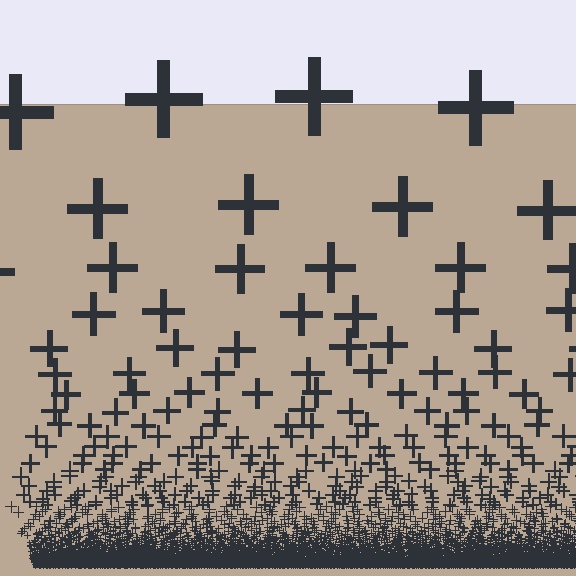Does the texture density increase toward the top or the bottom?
Density increases toward the bottom.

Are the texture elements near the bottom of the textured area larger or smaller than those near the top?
Smaller. The gradient is inverted — elements near the bottom are smaller and denser.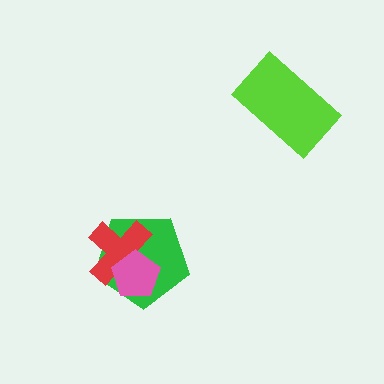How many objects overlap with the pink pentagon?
2 objects overlap with the pink pentagon.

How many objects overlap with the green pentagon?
2 objects overlap with the green pentagon.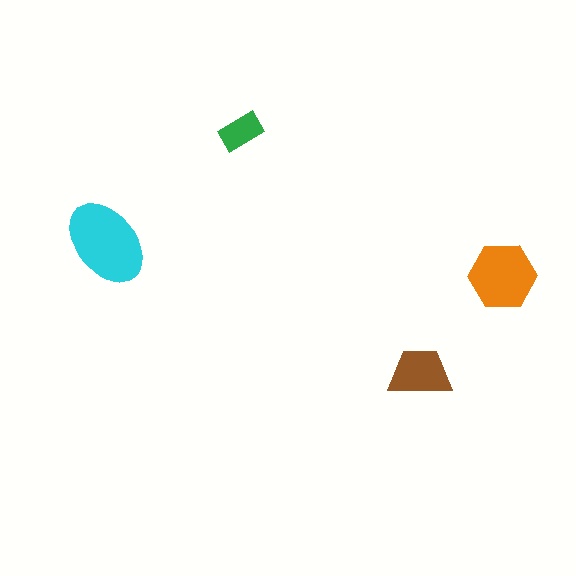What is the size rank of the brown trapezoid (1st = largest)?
3rd.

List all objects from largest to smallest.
The cyan ellipse, the orange hexagon, the brown trapezoid, the green rectangle.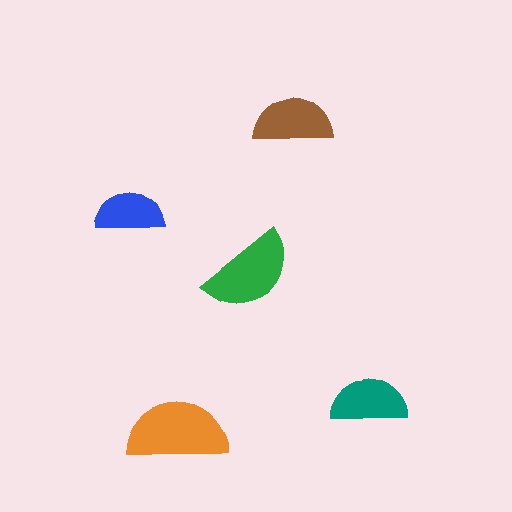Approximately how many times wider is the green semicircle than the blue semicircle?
About 1.5 times wider.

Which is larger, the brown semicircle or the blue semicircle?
The brown one.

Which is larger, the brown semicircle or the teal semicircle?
The brown one.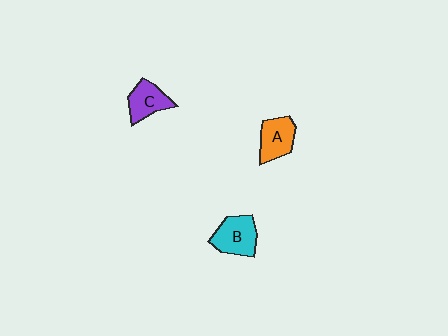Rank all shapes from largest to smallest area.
From largest to smallest: B (cyan), A (orange), C (purple).